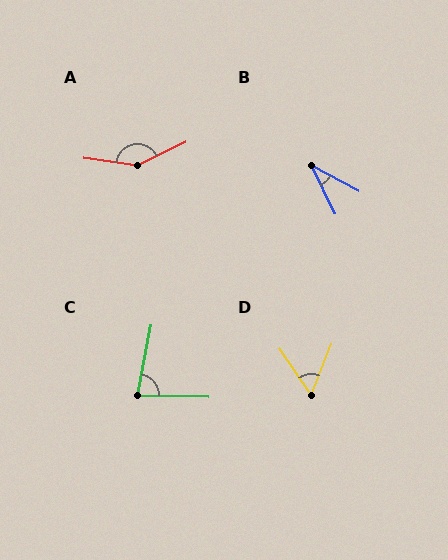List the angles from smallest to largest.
B (36°), D (56°), C (81°), A (146°).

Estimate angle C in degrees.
Approximately 81 degrees.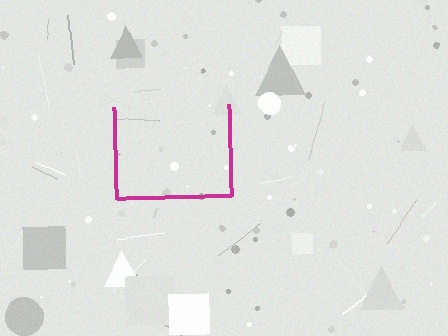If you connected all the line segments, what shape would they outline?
They would outline a square.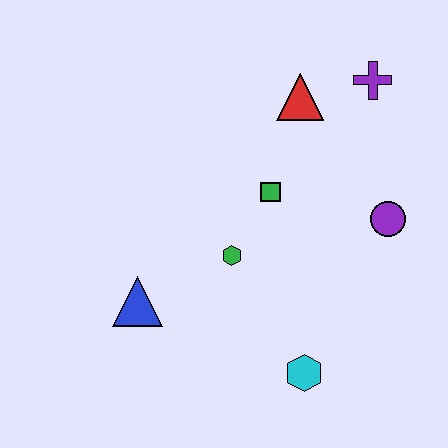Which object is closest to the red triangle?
The purple cross is closest to the red triangle.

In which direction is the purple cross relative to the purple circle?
The purple cross is above the purple circle.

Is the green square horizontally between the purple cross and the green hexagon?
Yes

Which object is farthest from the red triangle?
The cyan hexagon is farthest from the red triangle.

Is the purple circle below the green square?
Yes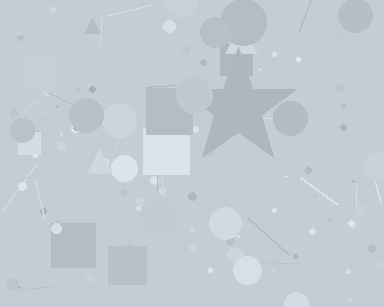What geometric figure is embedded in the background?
A star is embedded in the background.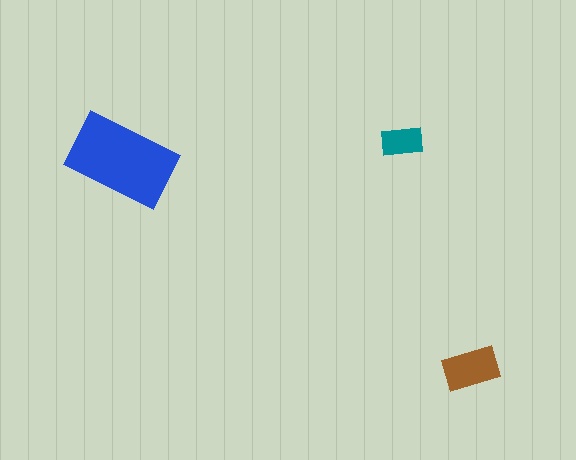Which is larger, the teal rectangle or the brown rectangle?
The brown one.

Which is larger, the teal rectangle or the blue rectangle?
The blue one.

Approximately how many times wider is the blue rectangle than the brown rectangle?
About 2 times wider.